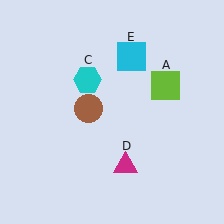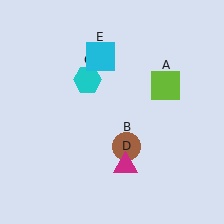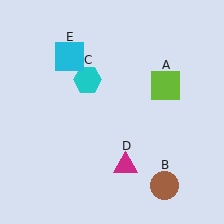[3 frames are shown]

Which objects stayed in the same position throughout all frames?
Lime square (object A) and cyan hexagon (object C) and magenta triangle (object D) remained stationary.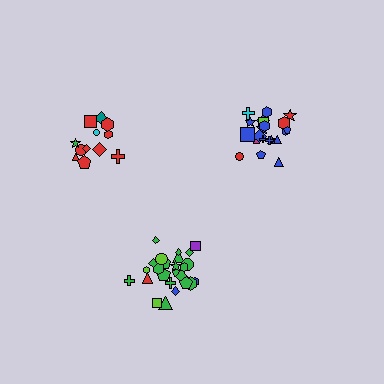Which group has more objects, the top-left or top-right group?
The top-right group.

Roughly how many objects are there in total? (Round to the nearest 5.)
Roughly 60 objects in total.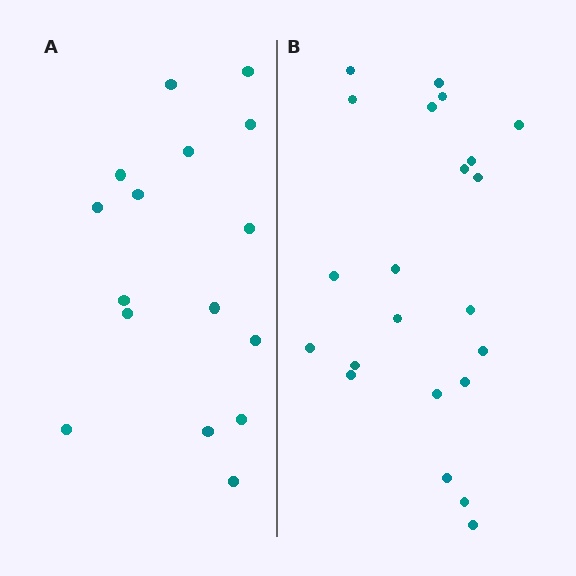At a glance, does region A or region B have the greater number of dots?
Region B (the right region) has more dots.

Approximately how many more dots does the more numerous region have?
Region B has about 6 more dots than region A.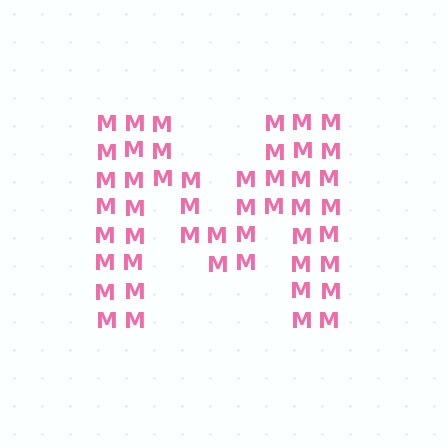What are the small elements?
The small elements are letter M's.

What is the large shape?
The large shape is the letter M.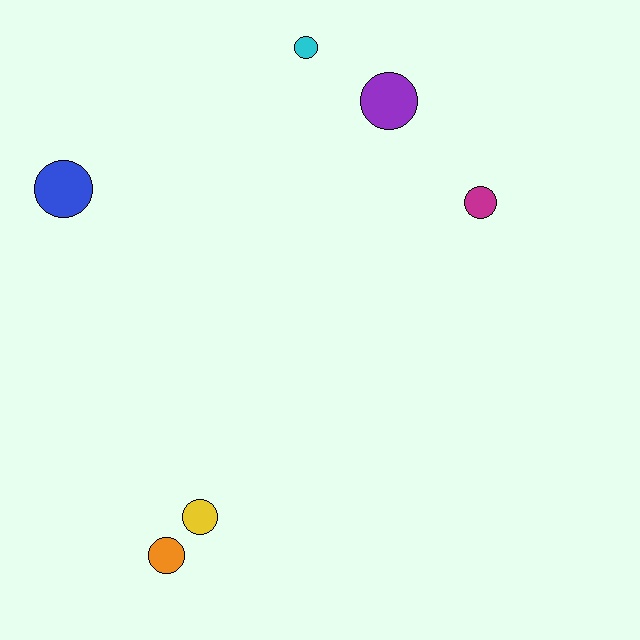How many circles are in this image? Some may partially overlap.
There are 6 circles.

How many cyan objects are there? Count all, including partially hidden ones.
There is 1 cyan object.